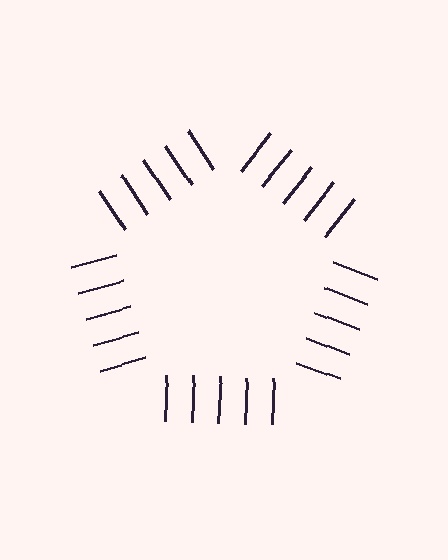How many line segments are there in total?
25 — 5 along each of the 5 edges.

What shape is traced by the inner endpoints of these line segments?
An illusory pentagon — the line segments terminate on its edges but no continuous stroke is drawn.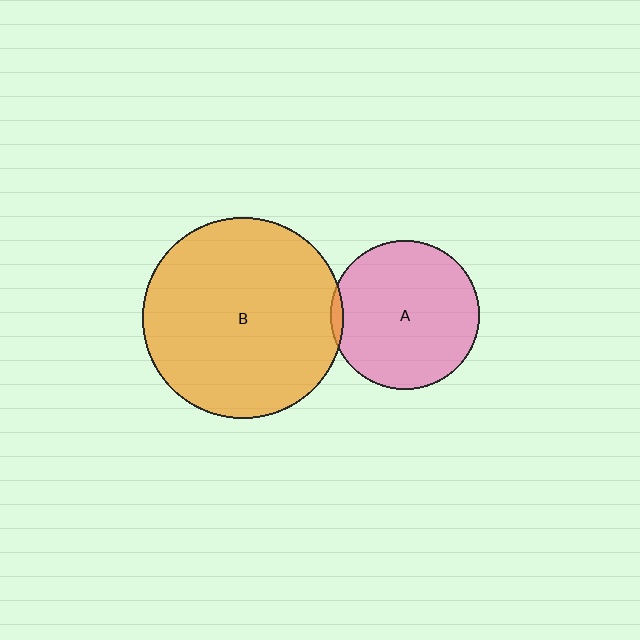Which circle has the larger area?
Circle B (orange).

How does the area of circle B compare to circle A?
Approximately 1.8 times.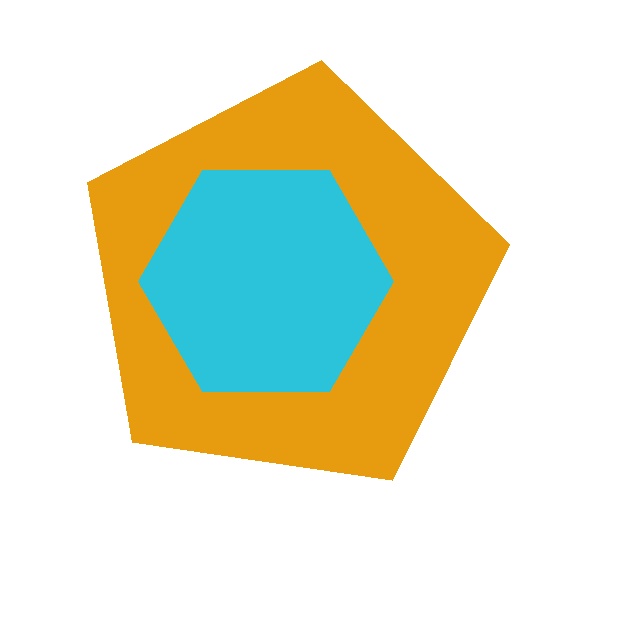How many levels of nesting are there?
2.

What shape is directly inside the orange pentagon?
The cyan hexagon.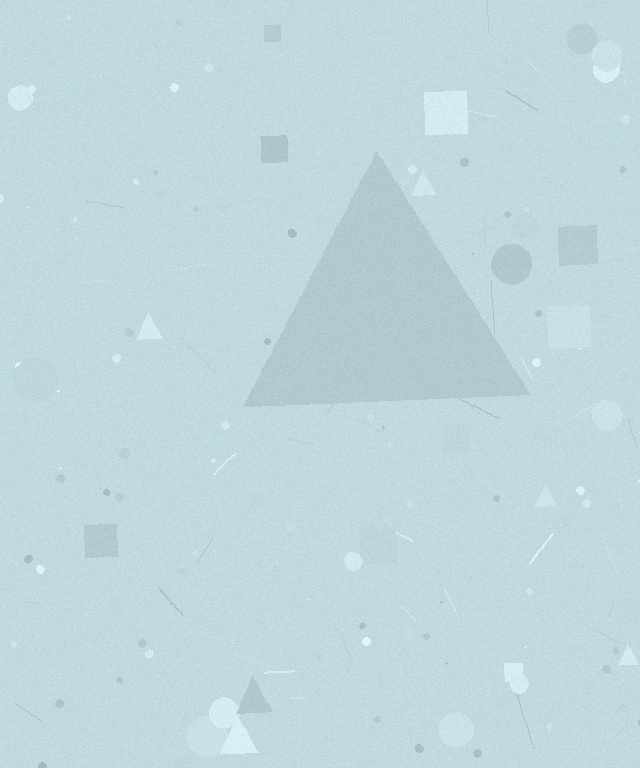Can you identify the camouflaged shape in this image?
The camouflaged shape is a triangle.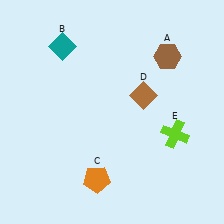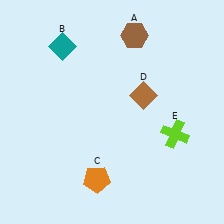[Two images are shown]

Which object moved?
The brown hexagon (A) moved left.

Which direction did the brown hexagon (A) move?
The brown hexagon (A) moved left.